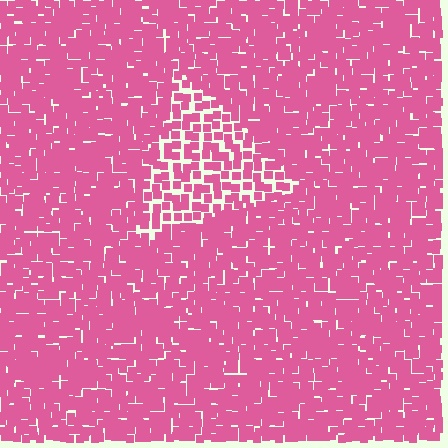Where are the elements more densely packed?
The elements are more densely packed outside the triangle boundary.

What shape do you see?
I see a triangle.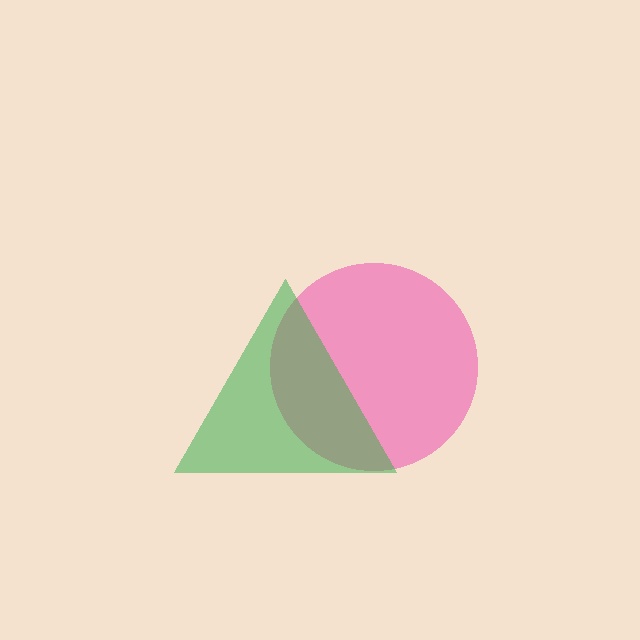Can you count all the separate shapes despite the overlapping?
Yes, there are 2 separate shapes.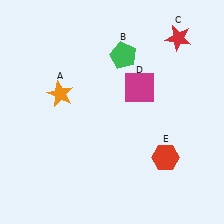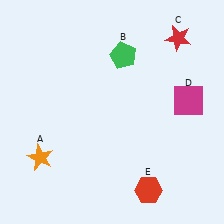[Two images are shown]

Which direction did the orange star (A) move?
The orange star (A) moved down.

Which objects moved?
The objects that moved are: the orange star (A), the magenta square (D), the red hexagon (E).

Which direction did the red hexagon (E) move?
The red hexagon (E) moved down.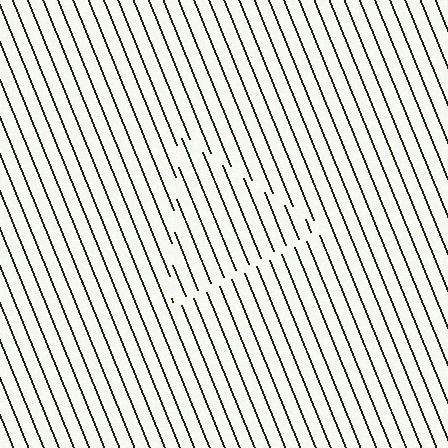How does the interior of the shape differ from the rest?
The interior of the shape contains the same grating, shifted by half a period — the contour is defined by the phase discontinuity where line-ends from the inner and outer gratings abut.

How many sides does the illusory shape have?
3 sides — the line-ends trace a triangle.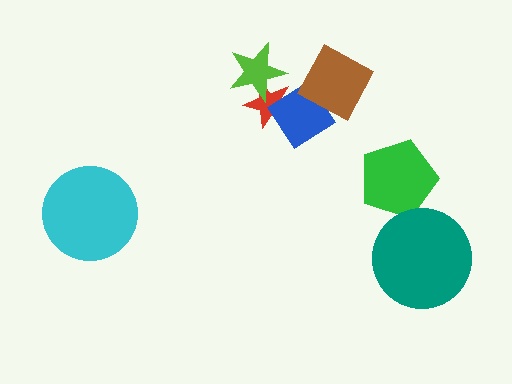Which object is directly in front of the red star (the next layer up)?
The blue diamond is directly in front of the red star.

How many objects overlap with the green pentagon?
0 objects overlap with the green pentagon.